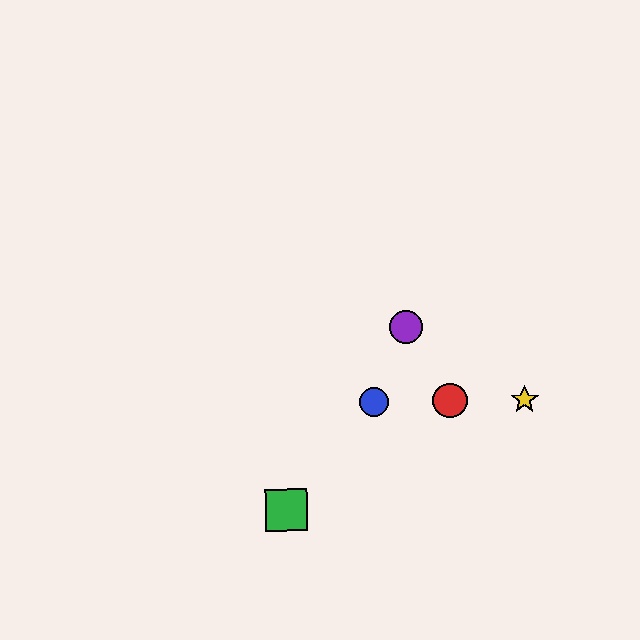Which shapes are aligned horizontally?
The red circle, the blue circle, the yellow star are aligned horizontally.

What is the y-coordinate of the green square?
The green square is at y≈510.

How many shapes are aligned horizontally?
3 shapes (the red circle, the blue circle, the yellow star) are aligned horizontally.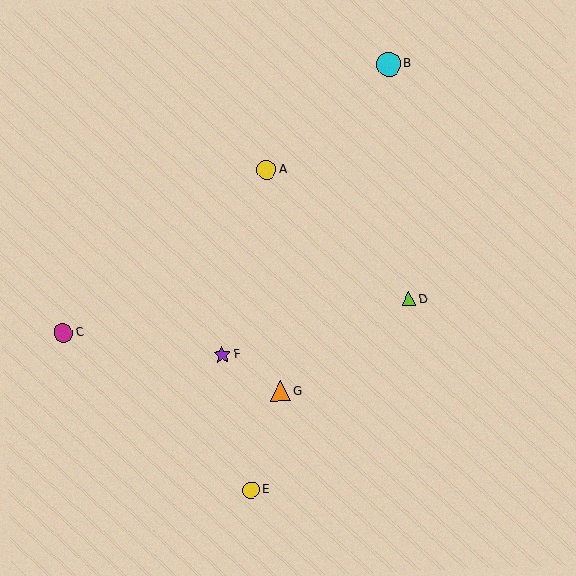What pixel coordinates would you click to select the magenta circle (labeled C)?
Click at (63, 333) to select the magenta circle C.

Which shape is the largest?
The cyan circle (labeled B) is the largest.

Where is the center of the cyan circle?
The center of the cyan circle is at (388, 64).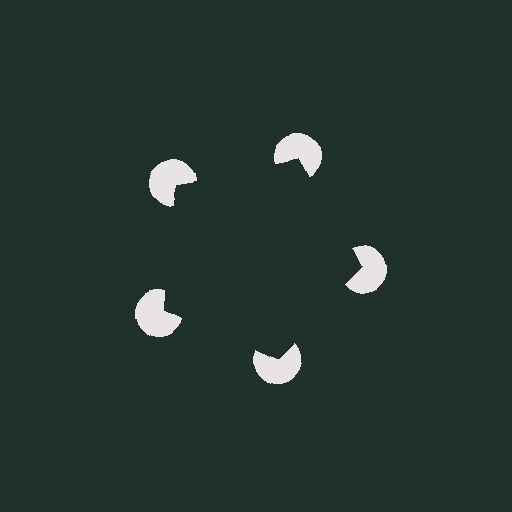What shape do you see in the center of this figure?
An illusory pentagon — its edges are inferred from the aligned wedge cuts in the pac-man discs, not physically drawn.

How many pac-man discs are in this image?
There are 5 — one at each vertex of the illusory pentagon.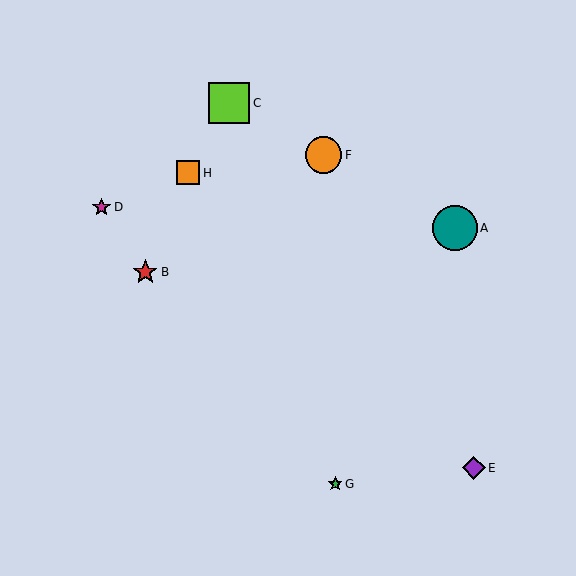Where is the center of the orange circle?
The center of the orange circle is at (323, 155).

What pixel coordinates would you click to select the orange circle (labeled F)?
Click at (323, 155) to select the orange circle F.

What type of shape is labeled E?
Shape E is a purple diamond.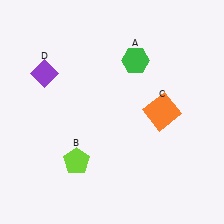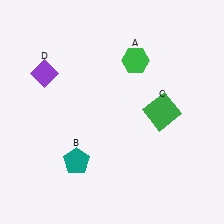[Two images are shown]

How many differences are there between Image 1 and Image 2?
There are 2 differences between the two images.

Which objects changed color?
B changed from lime to teal. C changed from orange to green.